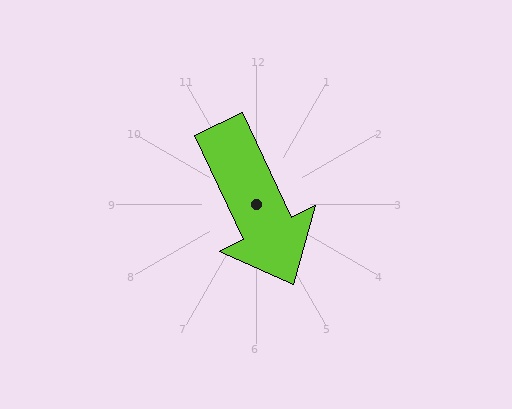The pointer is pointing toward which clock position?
Roughly 5 o'clock.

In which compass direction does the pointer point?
Southeast.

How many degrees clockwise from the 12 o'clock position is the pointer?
Approximately 155 degrees.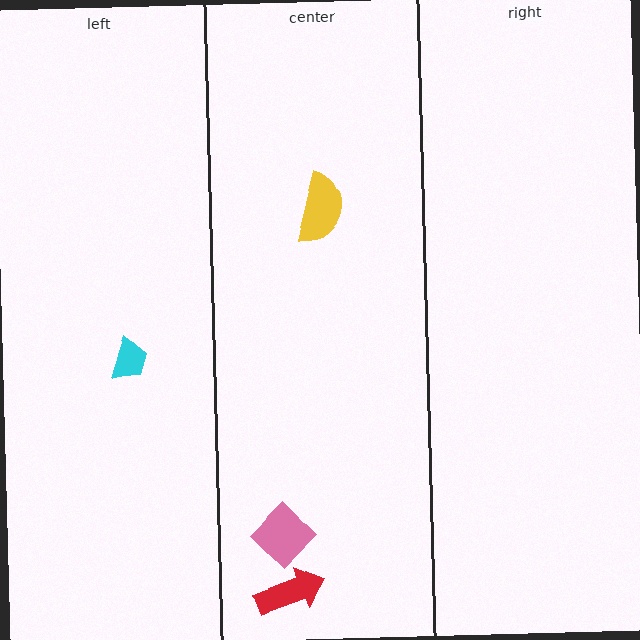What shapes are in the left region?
The cyan trapezoid.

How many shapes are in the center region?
3.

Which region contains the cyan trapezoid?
The left region.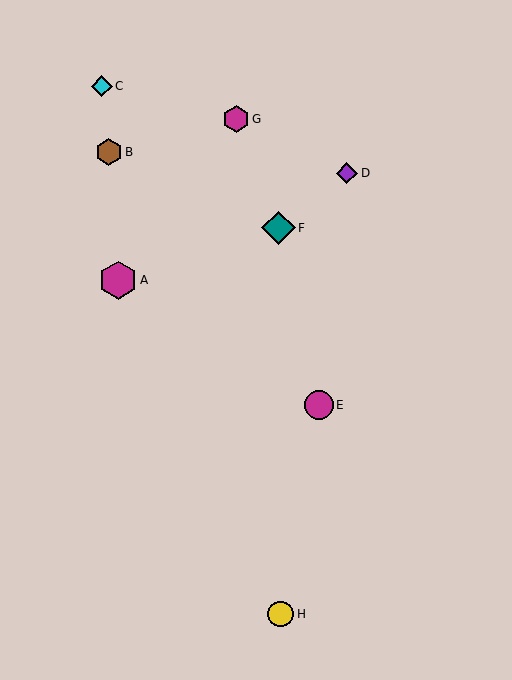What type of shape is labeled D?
Shape D is a purple diamond.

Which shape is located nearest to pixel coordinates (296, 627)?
The yellow circle (labeled H) at (281, 614) is nearest to that location.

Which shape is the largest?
The magenta hexagon (labeled A) is the largest.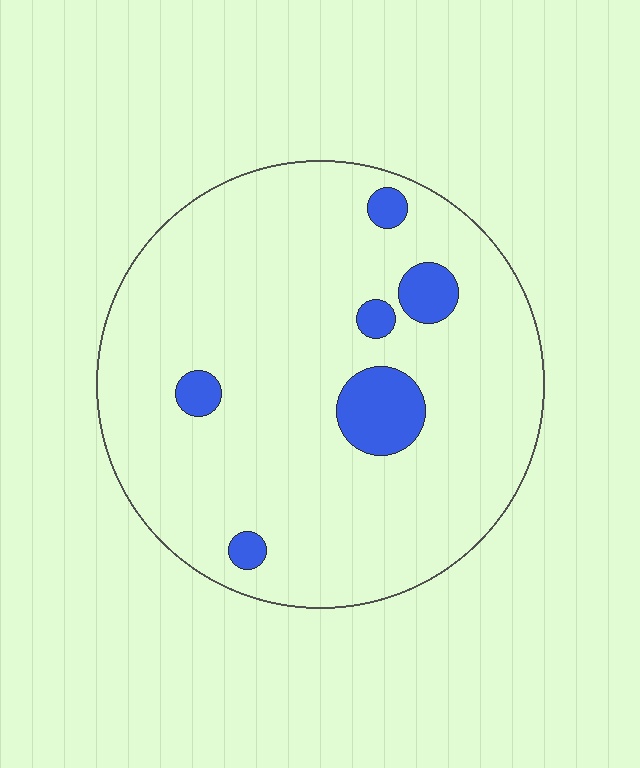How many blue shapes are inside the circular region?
6.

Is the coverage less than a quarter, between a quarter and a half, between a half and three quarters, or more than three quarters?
Less than a quarter.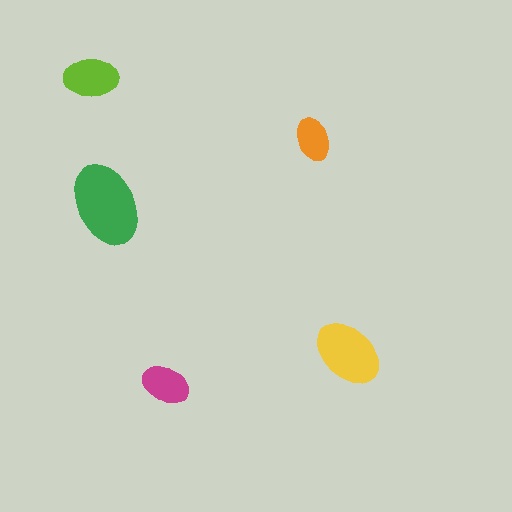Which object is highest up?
The lime ellipse is topmost.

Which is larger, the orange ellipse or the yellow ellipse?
The yellow one.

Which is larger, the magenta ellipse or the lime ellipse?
The lime one.